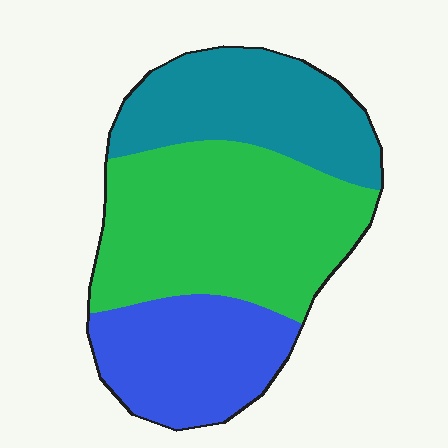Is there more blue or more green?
Green.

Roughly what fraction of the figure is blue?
Blue covers about 25% of the figure.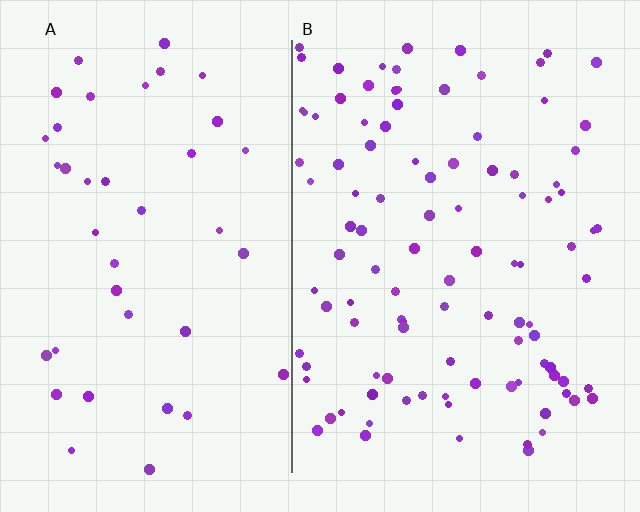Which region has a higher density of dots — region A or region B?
B (the right).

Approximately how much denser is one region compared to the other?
Approximately 2.6× — region B over region A.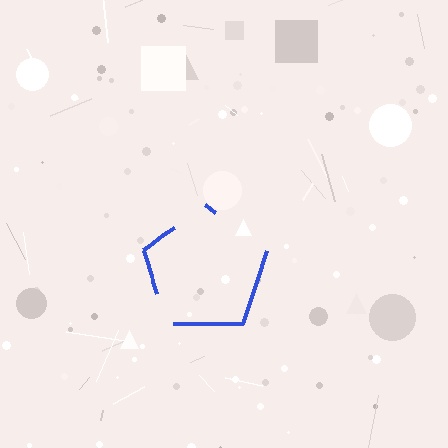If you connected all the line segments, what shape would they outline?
They would outline a pentagon.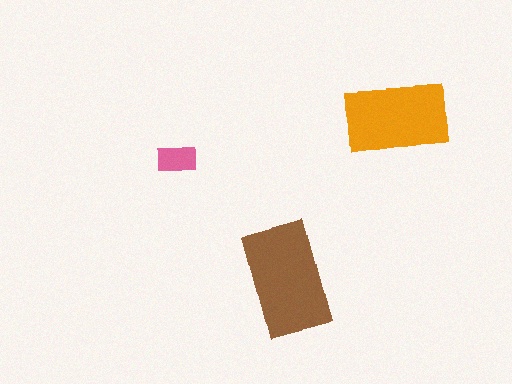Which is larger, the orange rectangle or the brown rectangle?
The brown one.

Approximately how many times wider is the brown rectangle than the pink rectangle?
About 3 times wider.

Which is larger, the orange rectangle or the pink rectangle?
The orange one.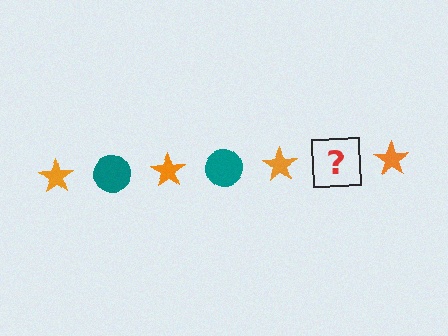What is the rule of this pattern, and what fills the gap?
The rule is that the pattern alternates between orange star and teal circle. The gap should be filled with a teal circle.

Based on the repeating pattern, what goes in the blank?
The blank should be a teal circle.